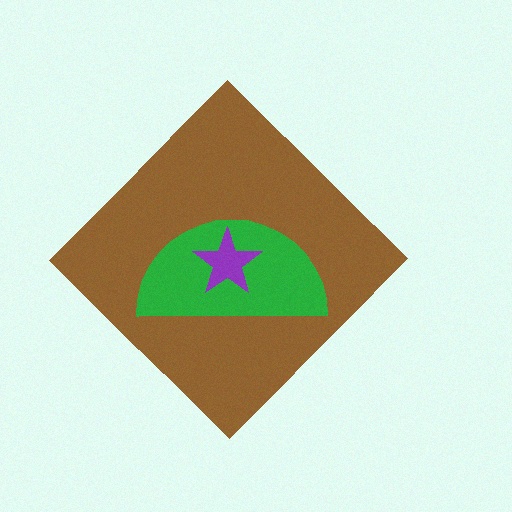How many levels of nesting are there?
3.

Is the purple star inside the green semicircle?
Yes.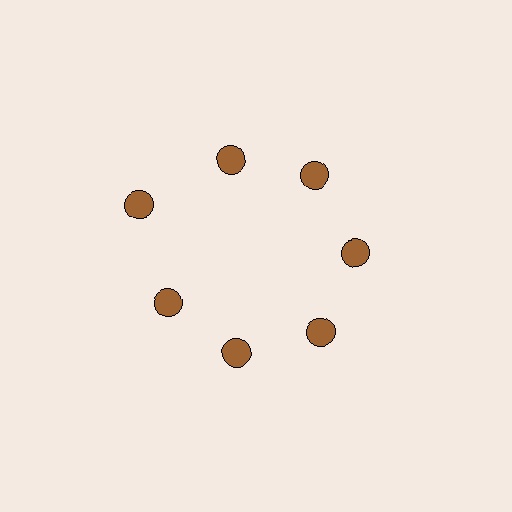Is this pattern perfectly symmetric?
No. The 7 brown circles are arranged in a ring, but one element near the 10 o'clock position is pushed outward from the center, breaking the 7-fold rotational symmetry.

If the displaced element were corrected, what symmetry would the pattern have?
It would have 7-fold rotational symmetry — the pattern would map onto itself every 51 degrees.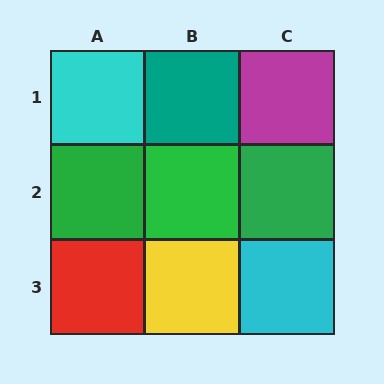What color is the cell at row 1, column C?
Magenta.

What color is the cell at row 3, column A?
Red.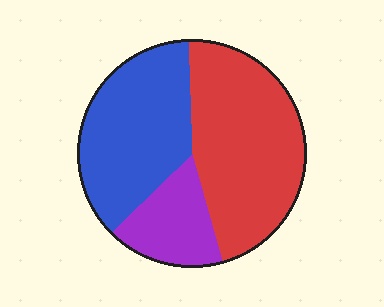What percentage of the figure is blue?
Blue takes up about three eighths (3/8) of the figure.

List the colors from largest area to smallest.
From largest to smallest: red, blue, purple.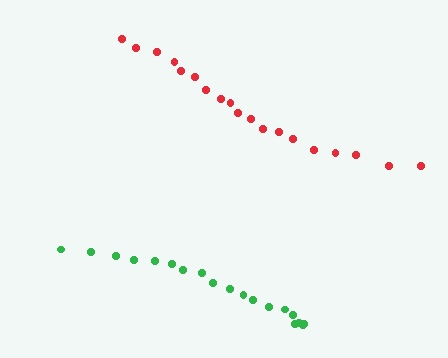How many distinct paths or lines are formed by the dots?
There are 2 distinct paths.